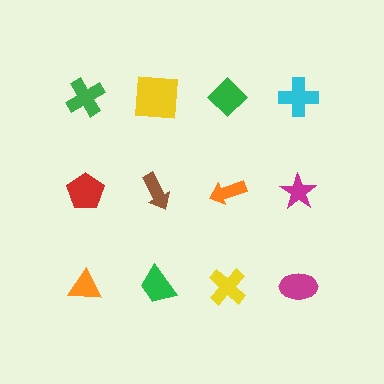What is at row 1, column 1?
A green cross.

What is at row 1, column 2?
A yellow square.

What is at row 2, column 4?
A magenta star.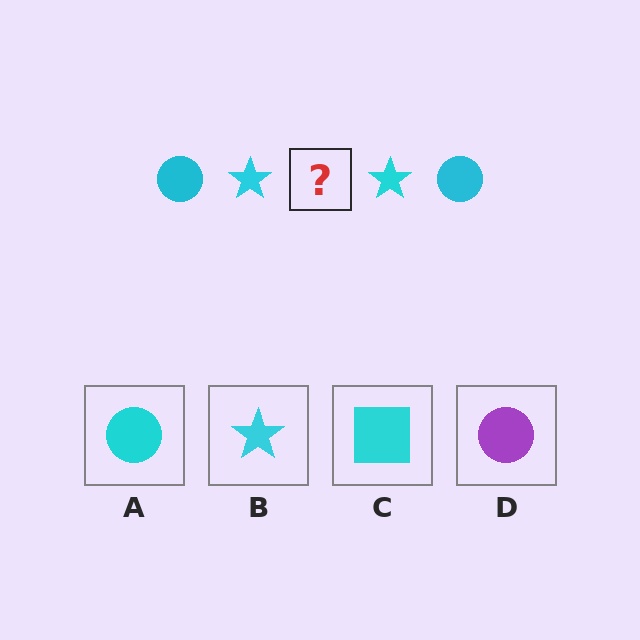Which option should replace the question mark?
Option A.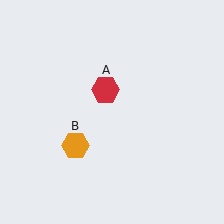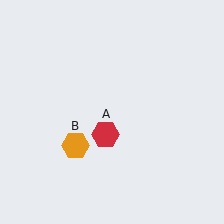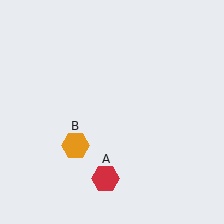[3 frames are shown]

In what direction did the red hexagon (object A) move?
The red hexagon (object A) moved down.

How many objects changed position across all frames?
1 object changed position: red hexagon (object A).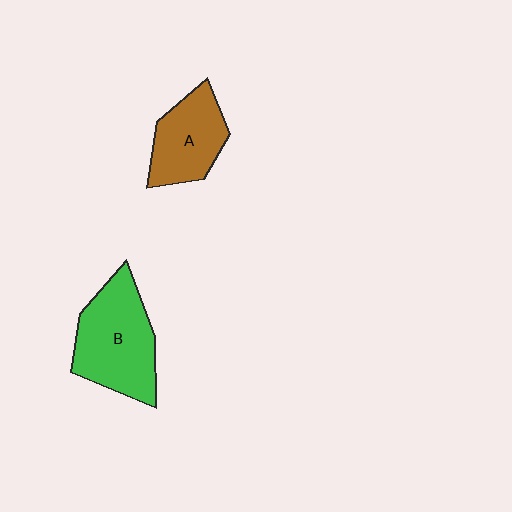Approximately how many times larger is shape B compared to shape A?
Approximately 1.4 times.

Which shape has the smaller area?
Shape A (brown).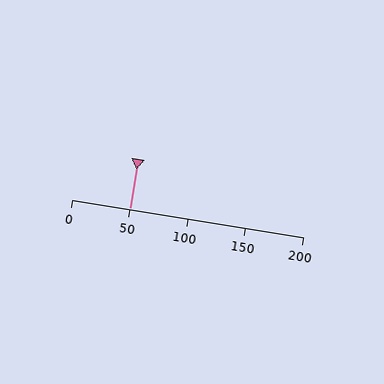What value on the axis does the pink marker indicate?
The marker indicates approximately 50.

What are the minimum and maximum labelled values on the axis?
The axis runs from 0 to 200.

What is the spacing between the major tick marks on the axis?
The major ticks are spaced 50 apart.